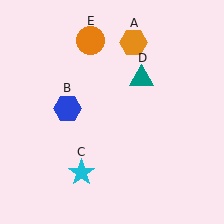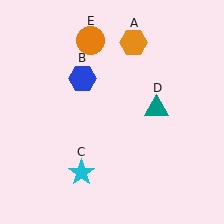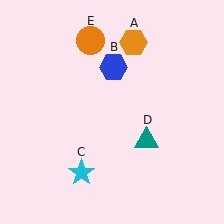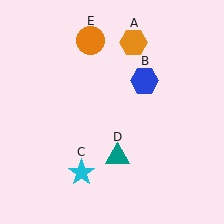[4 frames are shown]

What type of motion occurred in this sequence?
The blue hexagon (object B), teal triangle (object D) rotated clockwise around the center of the scene.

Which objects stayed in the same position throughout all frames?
Orange hexagon (object A) and cyan star (object C) and orange circle (object E) remained stationary.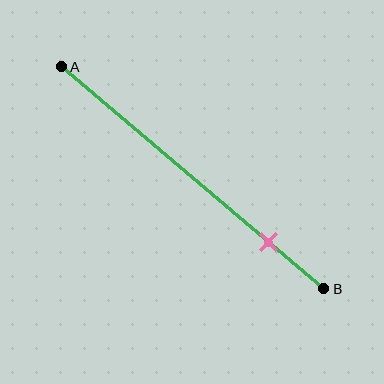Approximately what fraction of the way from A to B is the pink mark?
The pink mark is approximately 80% of the way from A to B.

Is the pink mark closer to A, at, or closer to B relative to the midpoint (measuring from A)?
The pink mark is closer to point B than the midpoint of segment AB.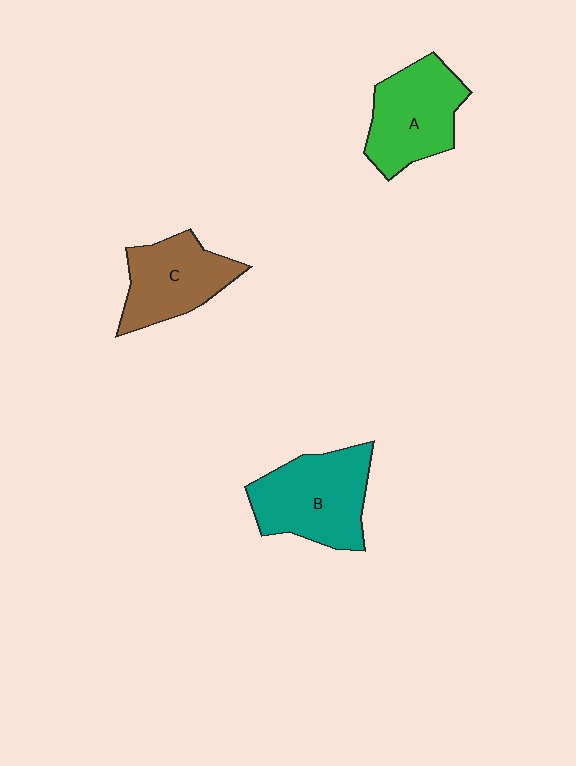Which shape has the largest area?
Shape B (teal).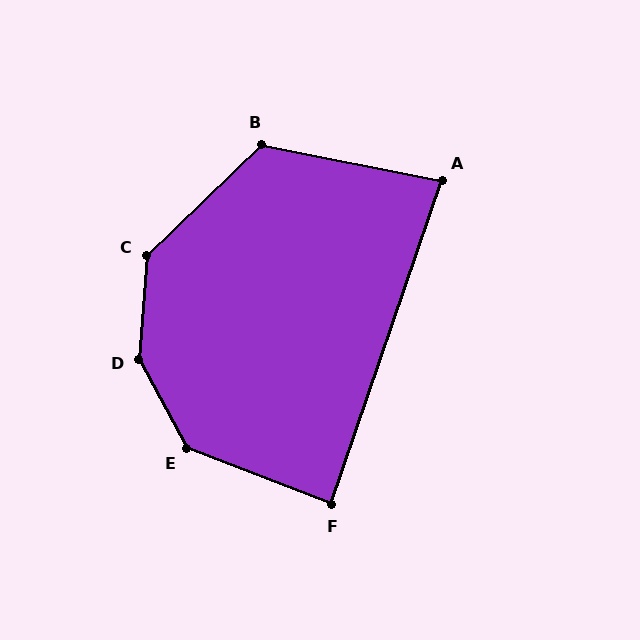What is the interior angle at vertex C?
Approximately 138 degrees (obtuse).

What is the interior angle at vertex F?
Approximately 88 degrees (approximately right).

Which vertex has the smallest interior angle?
A, at approximately 83 degrees.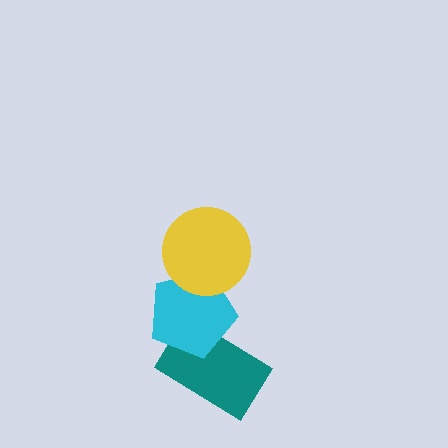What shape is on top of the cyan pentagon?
The yellow circle is on top of the cyan pentagon.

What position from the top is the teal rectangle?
The teal rectangle is 3rd from the top.